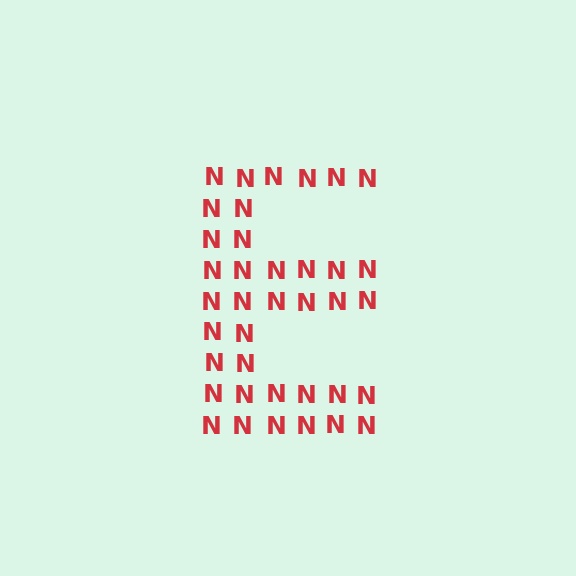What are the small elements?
The small elements are letter N's.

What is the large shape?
The large shape is the letter E.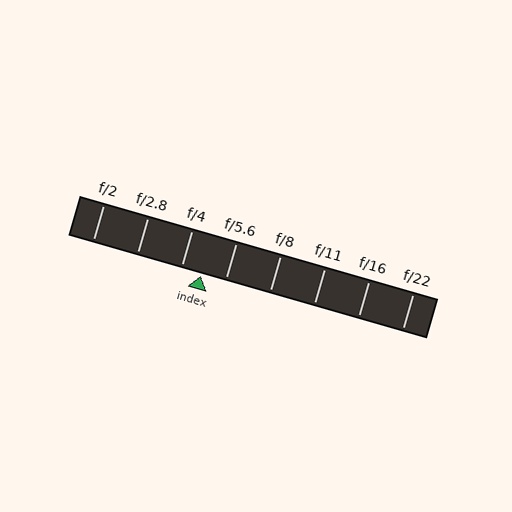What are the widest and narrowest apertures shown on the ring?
The widest aperture shown is f/2 and the narrowest is f/22.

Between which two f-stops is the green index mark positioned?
The index mark is between f/4 and f/5.6.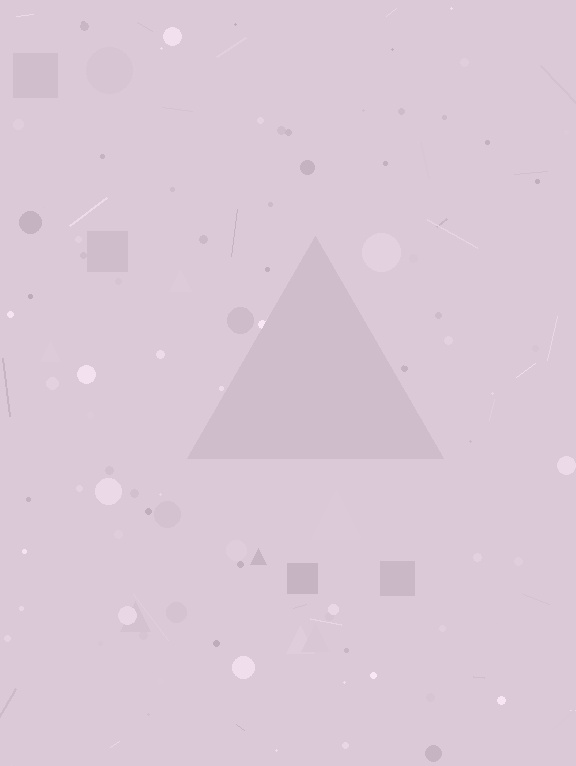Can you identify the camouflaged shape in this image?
The camouflaged shape is a triangle.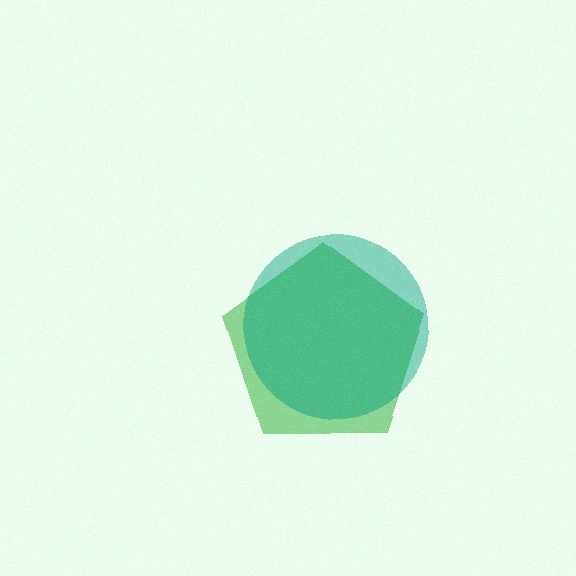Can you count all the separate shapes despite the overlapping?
Yes, there are 2 separate shapes.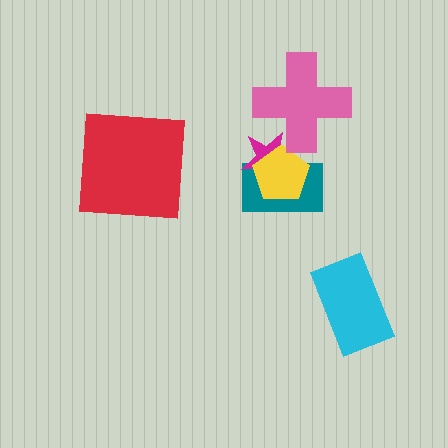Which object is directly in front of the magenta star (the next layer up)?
The yellow pentagon is directly in front of the magenta star.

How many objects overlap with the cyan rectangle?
0 objects overlap with the cyan rectangle.